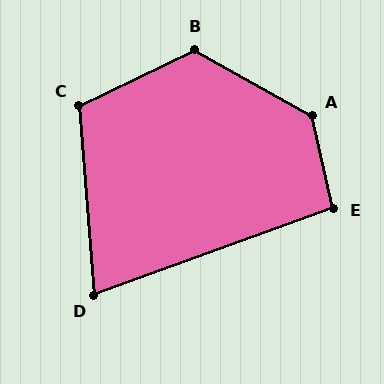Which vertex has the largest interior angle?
A, at approximately 132 degrees.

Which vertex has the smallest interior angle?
D, at approximately 75 degrees.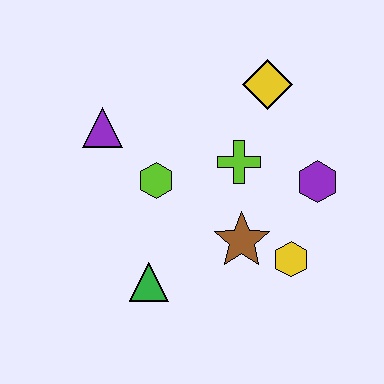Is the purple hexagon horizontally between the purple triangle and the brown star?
No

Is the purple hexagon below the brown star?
No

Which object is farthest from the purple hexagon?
The purple triangle is farthest from the purple hexagon.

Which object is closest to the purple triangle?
The lime hexagon is closest to the purple triangle.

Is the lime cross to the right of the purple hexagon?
No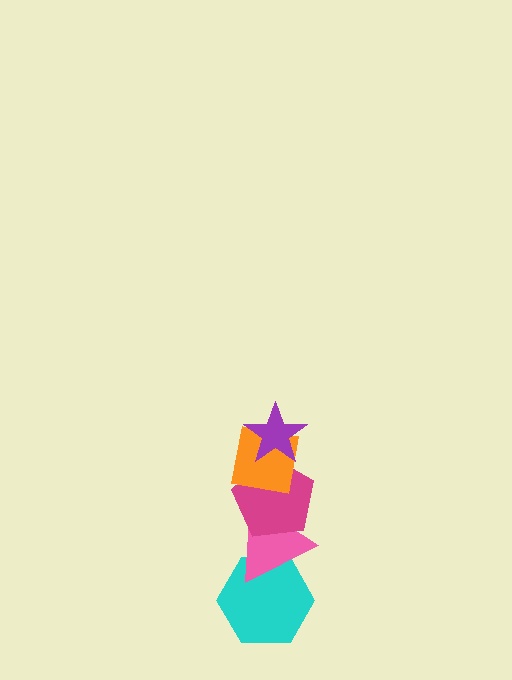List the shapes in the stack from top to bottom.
From top to bottom: the purple star, the orange square, the magenta pentagon, the pink triangle, the cyan hexagon.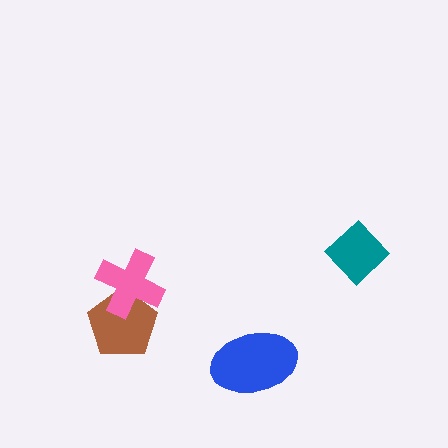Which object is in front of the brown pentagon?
The pink cross is in front of the brown pentagon.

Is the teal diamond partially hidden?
No, no other shape covers it.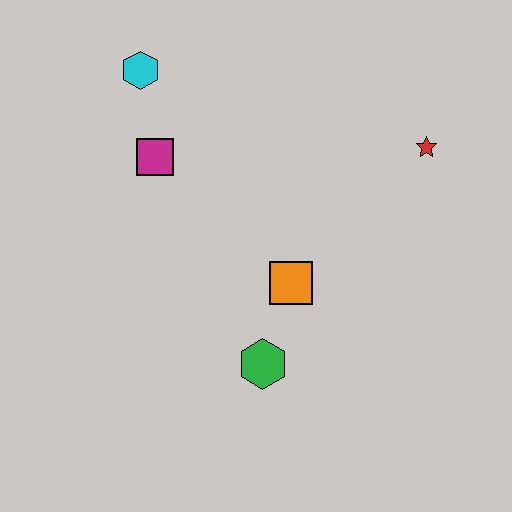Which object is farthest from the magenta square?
The red star is farthest from the magenta square.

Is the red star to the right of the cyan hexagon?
Yes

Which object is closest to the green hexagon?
The orange square is closest to the green hexagon.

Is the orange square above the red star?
No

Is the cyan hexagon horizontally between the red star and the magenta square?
No